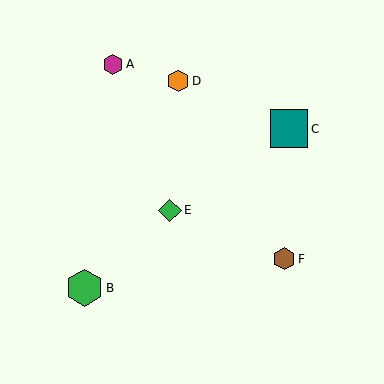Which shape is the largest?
The teal square (labeled C) is the largest.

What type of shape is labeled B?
Shape B is a green hexagon.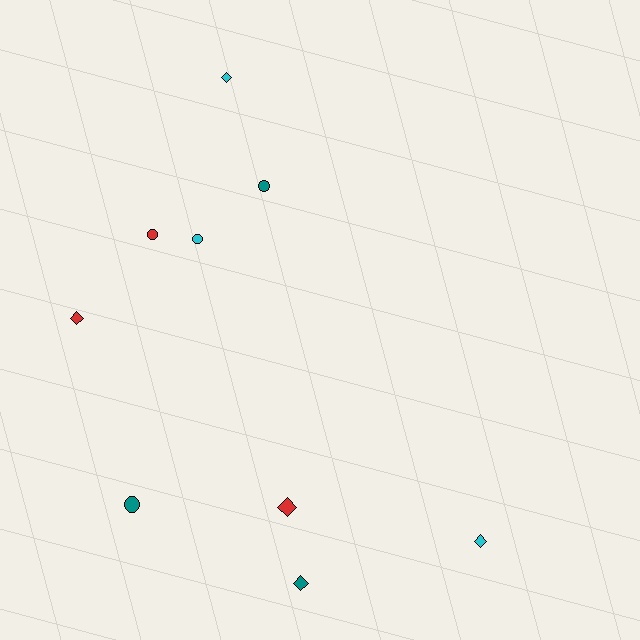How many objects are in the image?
There are 9 objects.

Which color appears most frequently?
Red, with 3 objects.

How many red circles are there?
There is 1 red circle.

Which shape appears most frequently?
Diamond, with 5 objects.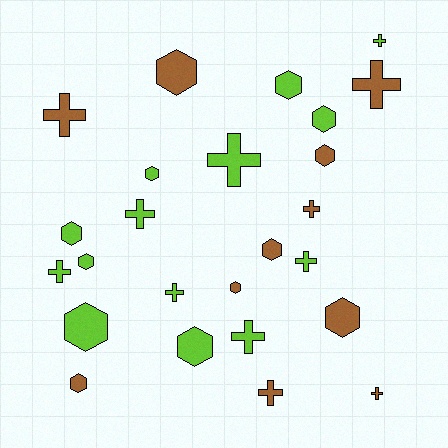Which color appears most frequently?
Lime, with 14 objects.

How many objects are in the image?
There are 25 objects.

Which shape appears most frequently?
Hexagon, with 13 objects.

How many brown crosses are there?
There are 5 brown crosses.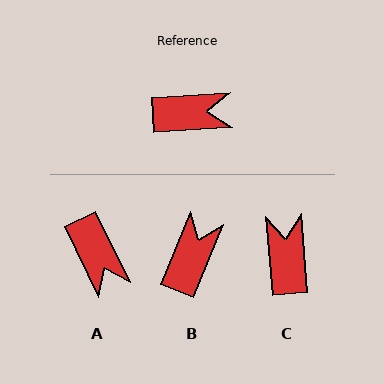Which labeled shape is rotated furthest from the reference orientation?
C, about 91 degrees away.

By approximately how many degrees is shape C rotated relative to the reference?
Approximately 91 degrees counter-clockwise.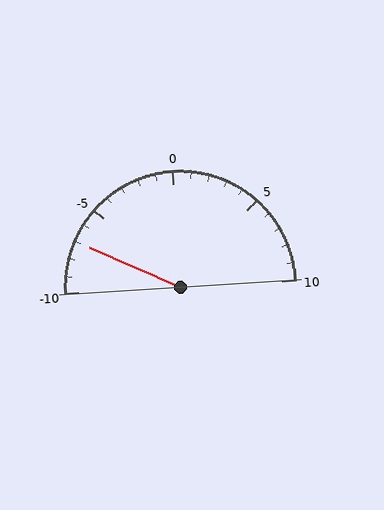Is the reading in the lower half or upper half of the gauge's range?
The reading is in the lower half of the range (-10 to 10).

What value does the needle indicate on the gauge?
The needle indicates approximately -7.